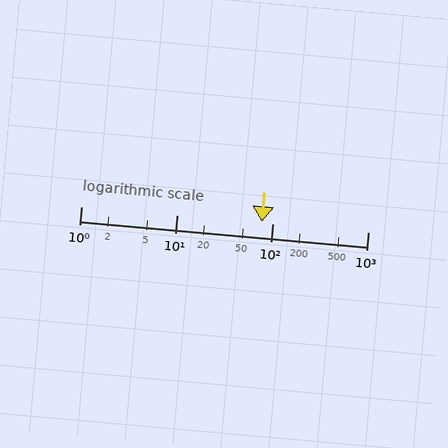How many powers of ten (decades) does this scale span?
The scale spans 3 decades, from 1 to 1000.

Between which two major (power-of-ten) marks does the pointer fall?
The pointer is between 10 and 100.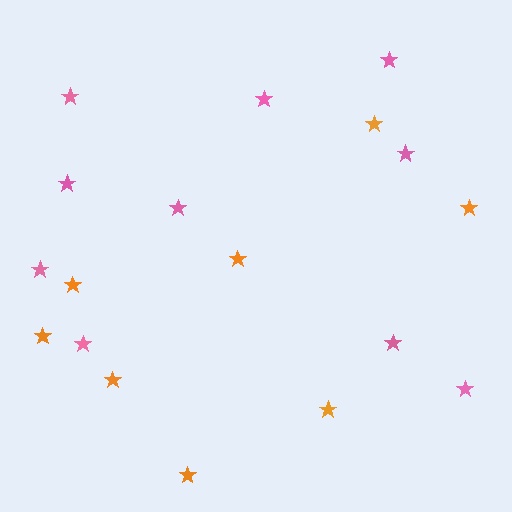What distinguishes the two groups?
There are 2 groups: one group of orange stars (8) and one group of pink stars (10).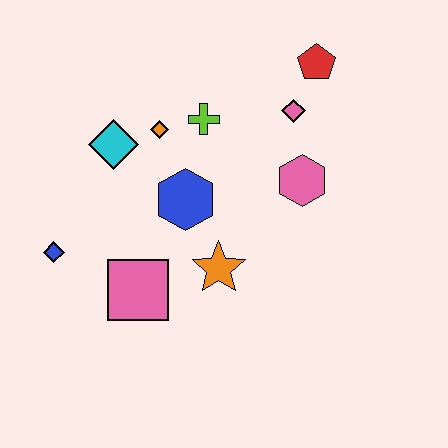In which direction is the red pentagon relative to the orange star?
The red pentagon is above the orange star.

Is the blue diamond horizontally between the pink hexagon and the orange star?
No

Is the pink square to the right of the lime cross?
No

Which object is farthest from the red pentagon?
The blue diamond is farthest from the red pentagon.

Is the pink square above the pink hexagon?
No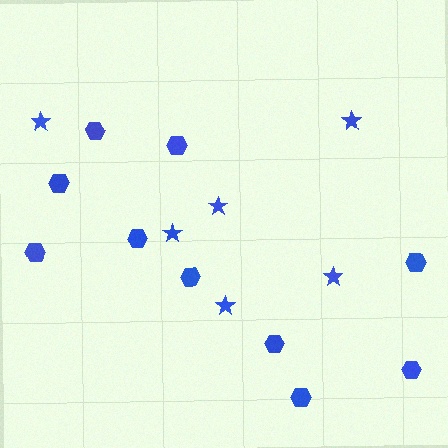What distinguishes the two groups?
There are 2 groups: one group of hexagons (10) and one group of stars (6).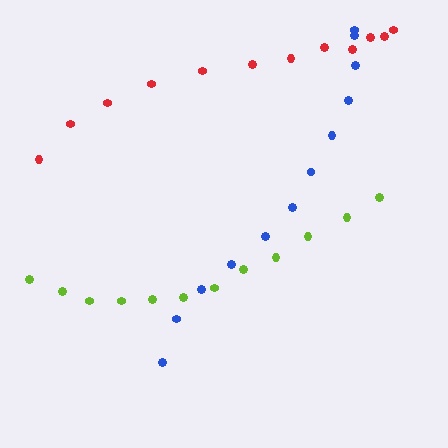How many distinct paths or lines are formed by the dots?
There are 3 distinct paths.